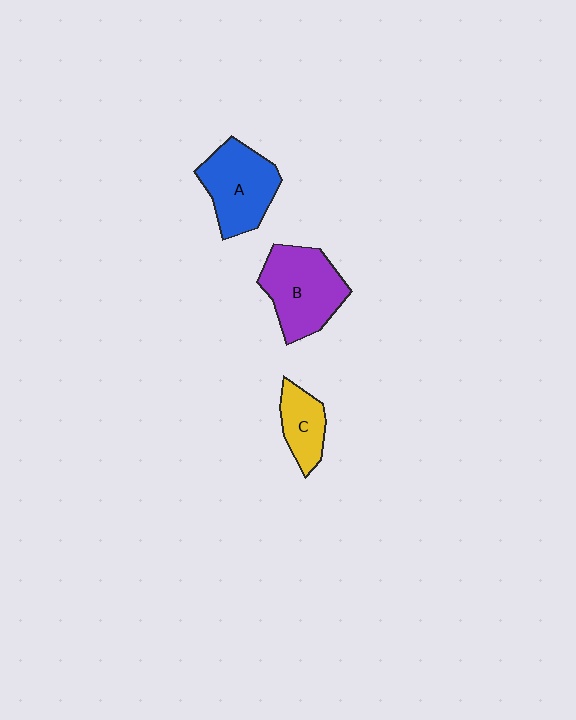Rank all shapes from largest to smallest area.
From largest to smallest: B (purple), A (blue), C (yellow).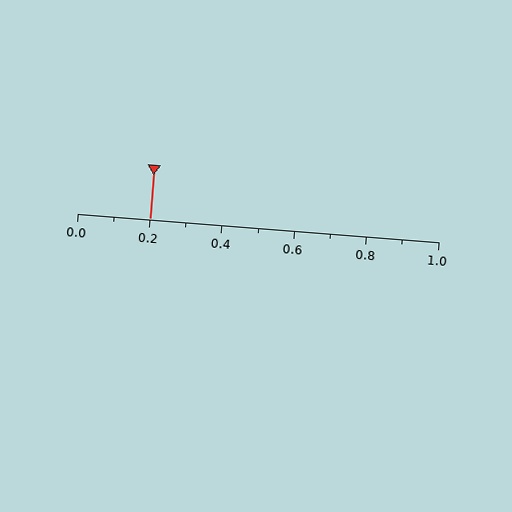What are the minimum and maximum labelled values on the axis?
The axis runs from 0.0 to 1.0.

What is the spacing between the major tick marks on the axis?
The major ticks are spaced 0.2 apart.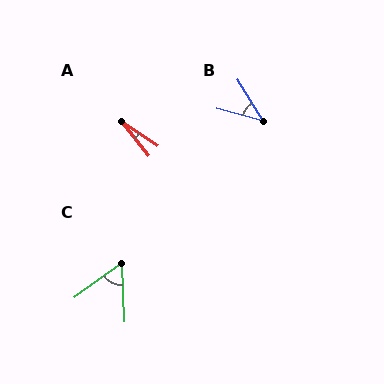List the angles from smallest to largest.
A (18°), B (43°), C (57°).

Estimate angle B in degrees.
Approximately 43 degrees.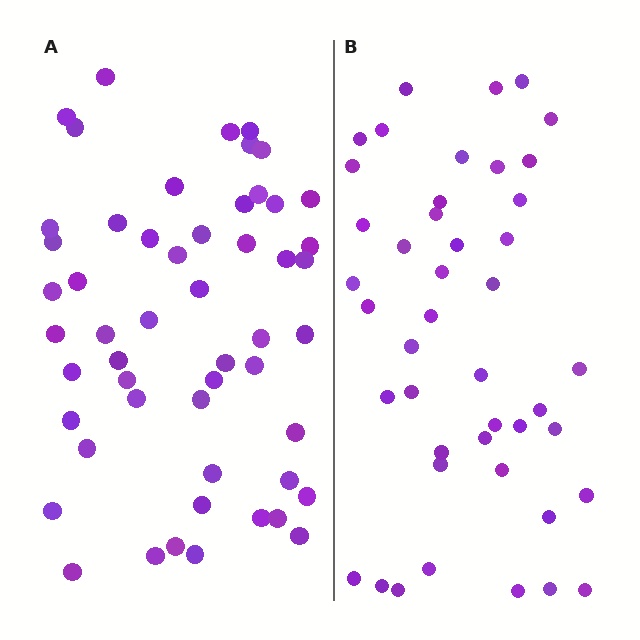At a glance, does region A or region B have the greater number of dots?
Region A (the left region) has more dots.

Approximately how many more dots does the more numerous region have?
Region A has roughly 8 or so more dots than region B.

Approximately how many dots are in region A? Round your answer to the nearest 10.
About 50 dots. (The exact count is 53, which rounds to 50.)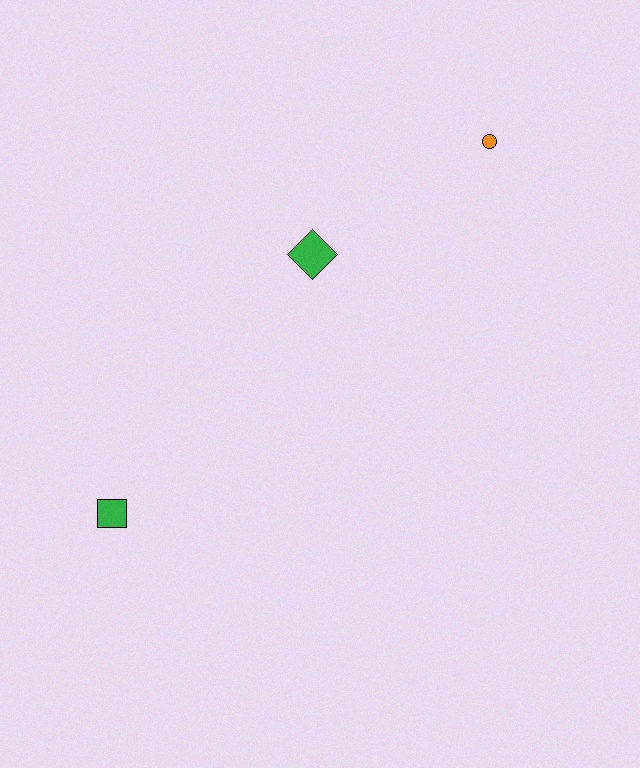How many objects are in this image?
There are 3 objects.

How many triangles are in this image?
There are no triangles.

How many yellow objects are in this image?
There are no yellow objects.